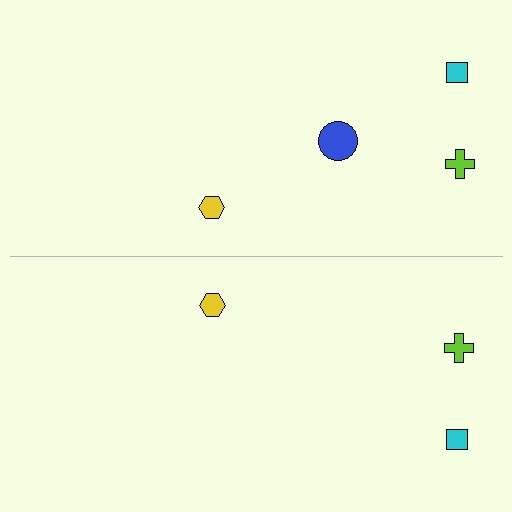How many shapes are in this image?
There are 7 shapes in this image.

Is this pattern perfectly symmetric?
No, the pattern is not perfectly symmetric. A blue circle is missing from the bottom side.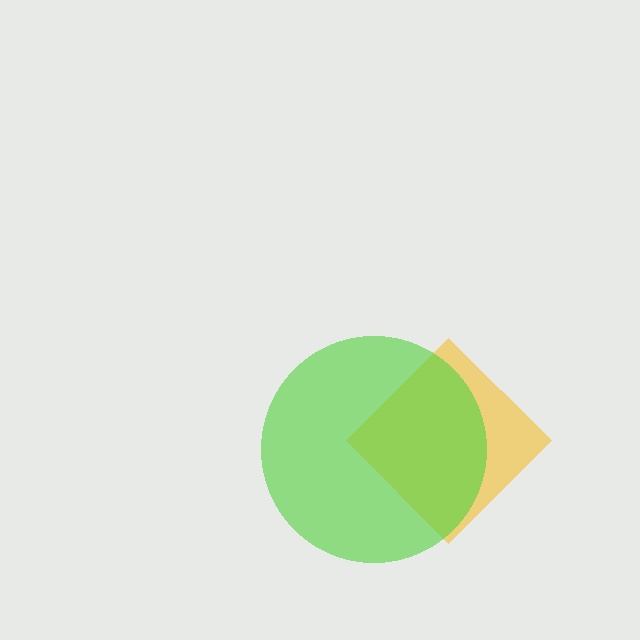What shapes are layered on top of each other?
The layered shapes are: a yellow diamond, a lime circle.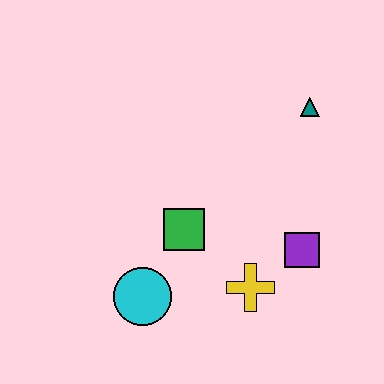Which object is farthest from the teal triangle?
The cyan circle is farthest from the teal triangle.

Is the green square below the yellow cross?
No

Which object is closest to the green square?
The cyan circle is closest to the green square.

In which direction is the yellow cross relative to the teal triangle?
The yellow cross is below the teal triangle.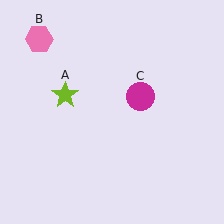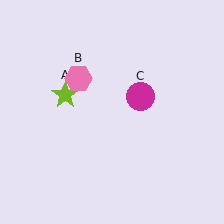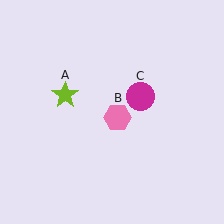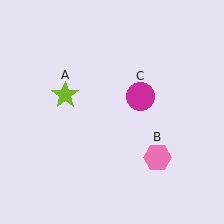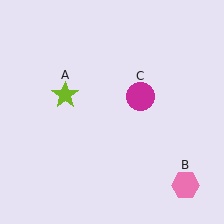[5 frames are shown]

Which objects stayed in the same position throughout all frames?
Lime star (object A) and magenta circle (object C) remained stationary.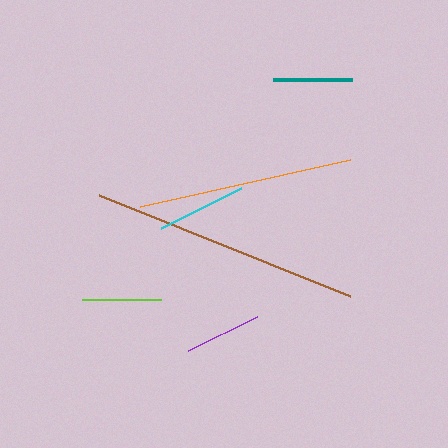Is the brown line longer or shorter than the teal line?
The brown line is longer than the teal line.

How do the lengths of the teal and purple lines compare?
The teal and purple lines are approximately the same length.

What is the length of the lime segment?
The lime segment is approximately 79 pixels long.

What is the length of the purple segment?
The purple segment is approximately 77 pixels long.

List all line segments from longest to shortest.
From longest to shortest: brown, orange, cyan, lime, teal, purple.